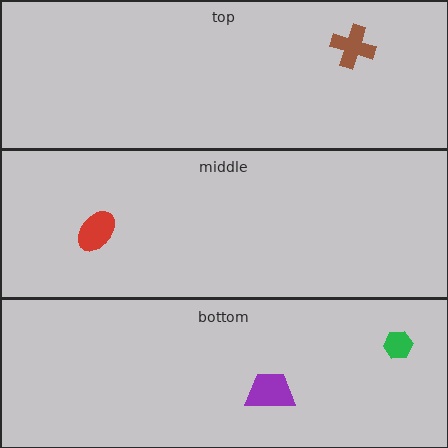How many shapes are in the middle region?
1.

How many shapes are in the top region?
1.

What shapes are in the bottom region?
The purple trapezoid, the green hexagon.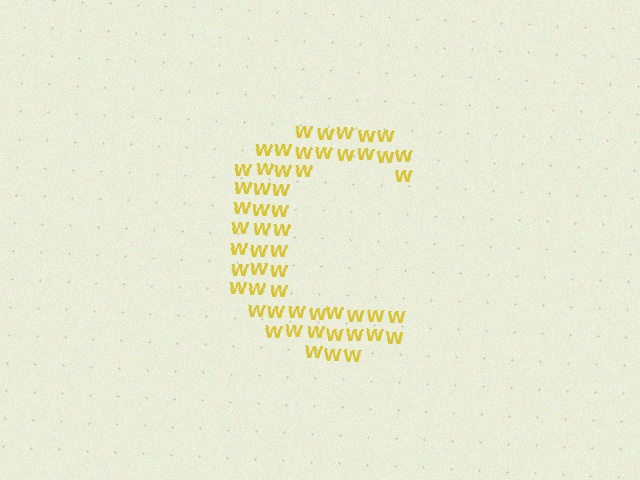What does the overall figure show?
The overall figure shows the letter C.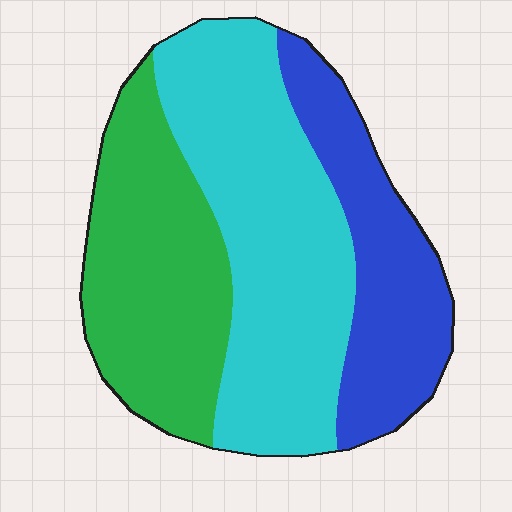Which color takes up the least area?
Blue, at roughly 25%.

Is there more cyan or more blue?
Cyan.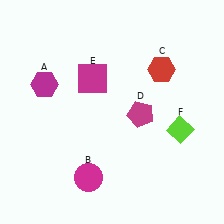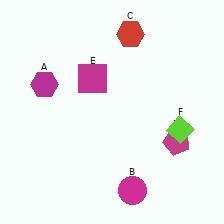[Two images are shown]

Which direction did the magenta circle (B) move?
The magenta circle (B) moved right.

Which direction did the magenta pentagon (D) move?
The magenta pentagon (D) moved right.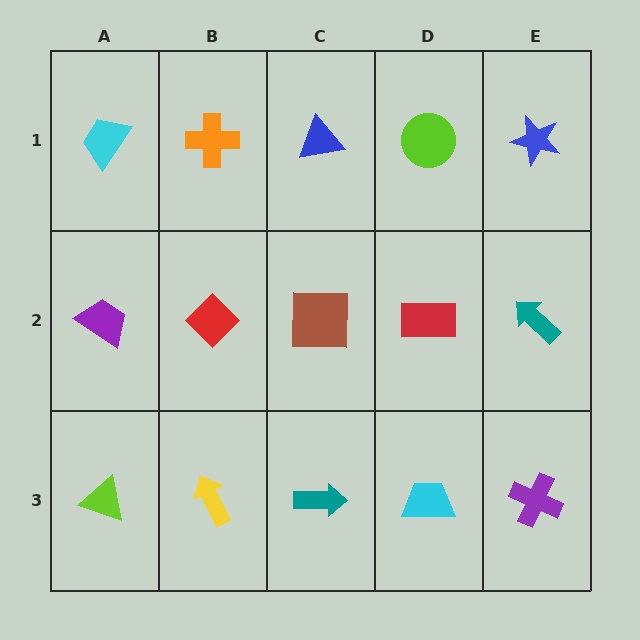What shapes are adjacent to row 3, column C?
A brown square (row 2, column C), a yellow arrow (row 3, column B), a cyan trapezoid (row 3, column D).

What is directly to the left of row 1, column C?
An orange cross.